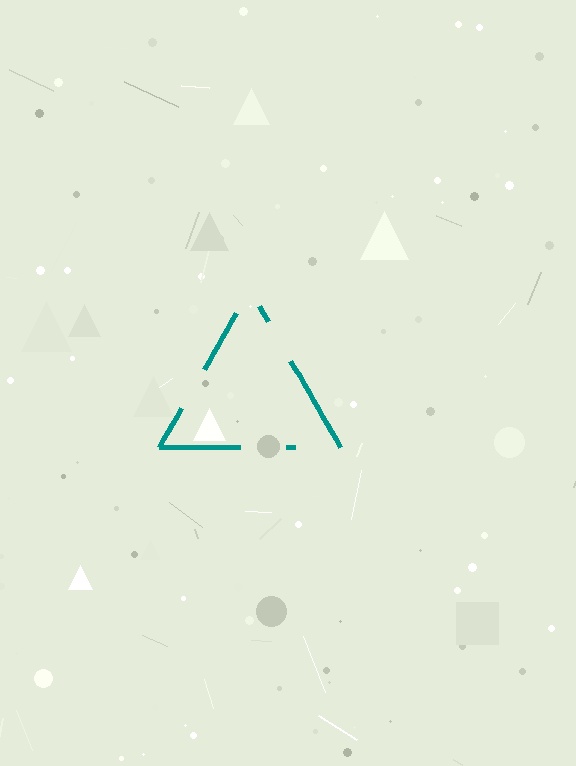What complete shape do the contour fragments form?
The contour fragments form a triangle.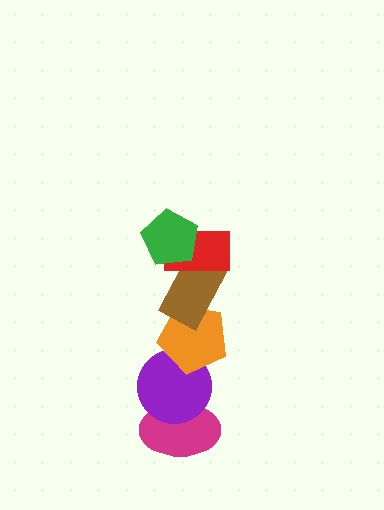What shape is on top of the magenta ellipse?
The purple circle is on top of the magenta ellipse.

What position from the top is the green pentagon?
The green pentagon is 1st from the top.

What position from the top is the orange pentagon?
The orange pentagon is 4th from the top.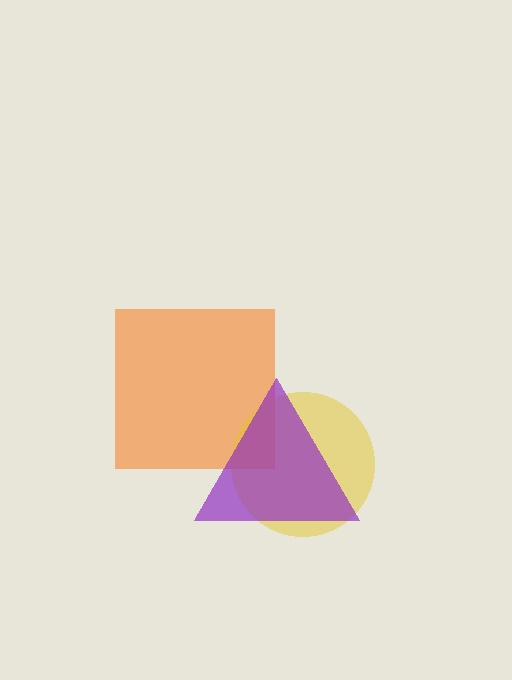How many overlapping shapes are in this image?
There are 3 overlapping shapes in the image.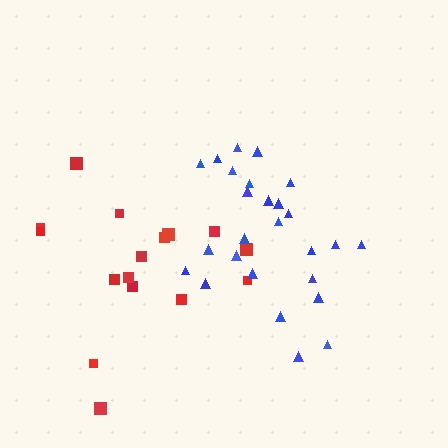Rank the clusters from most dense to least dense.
blue, red.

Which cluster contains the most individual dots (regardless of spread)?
Blue (26).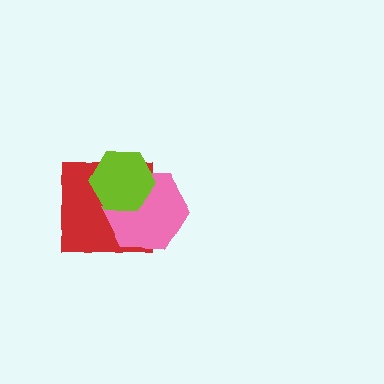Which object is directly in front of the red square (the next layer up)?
The pink hexagon is directly in front of the red square.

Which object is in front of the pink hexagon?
The lime hexagon is in front of the pink hexagon.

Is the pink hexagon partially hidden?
Yes, it is partially covered by another shape.